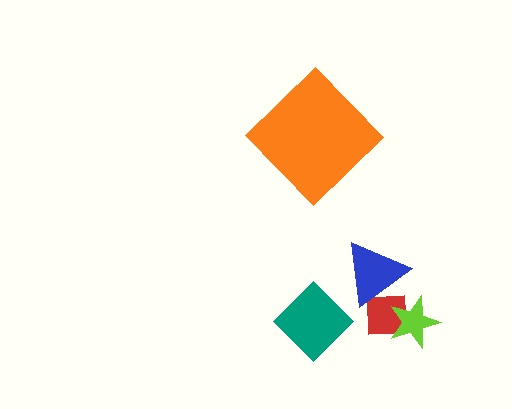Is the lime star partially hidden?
No, no other shape covers it.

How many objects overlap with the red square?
2 objects overlap with the red square.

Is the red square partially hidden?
Yes, it is partially covered by another shape.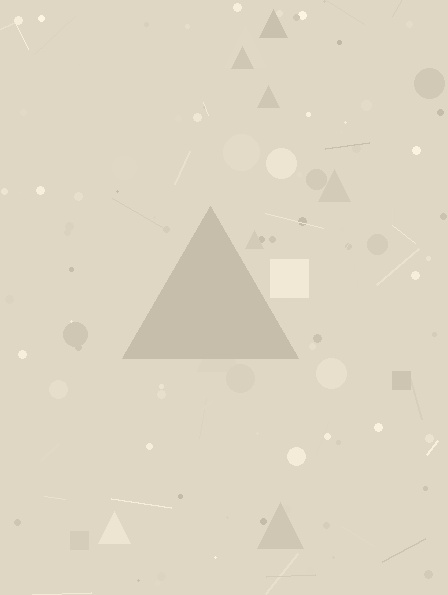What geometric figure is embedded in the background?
A triangle is embedded in the background.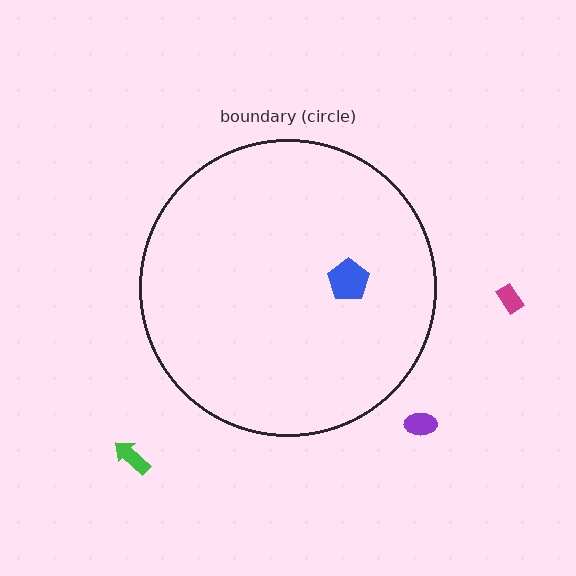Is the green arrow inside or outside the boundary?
Outside.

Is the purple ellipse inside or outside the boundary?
Outside.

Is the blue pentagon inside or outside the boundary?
Inside.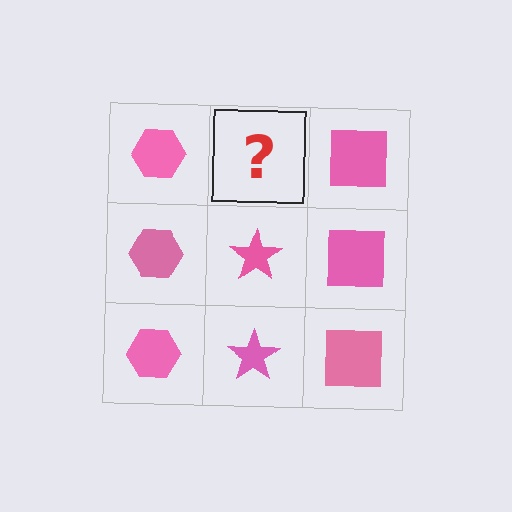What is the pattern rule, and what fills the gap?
The rule is that each column has a consistent shape. The gap should be filled with a pink star.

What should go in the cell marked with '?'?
The missing cell should contain a pink star.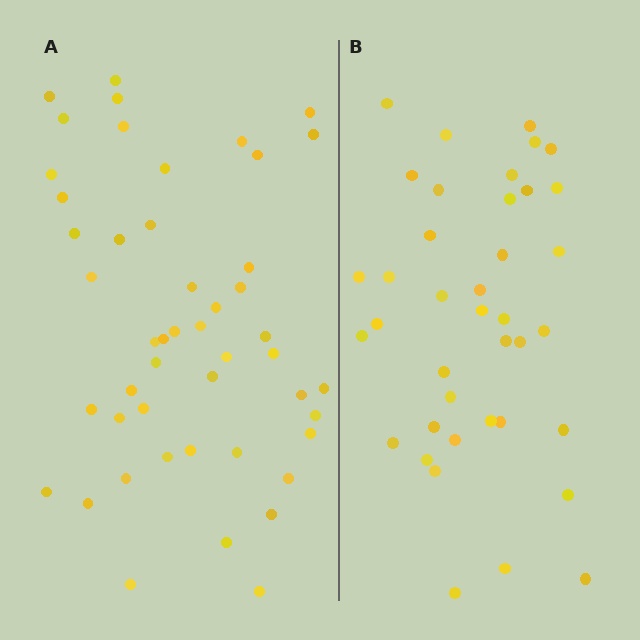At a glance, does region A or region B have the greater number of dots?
Region A (the left region) has more dots.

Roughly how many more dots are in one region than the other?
Region A has roughly 8 or so more dots than region B.